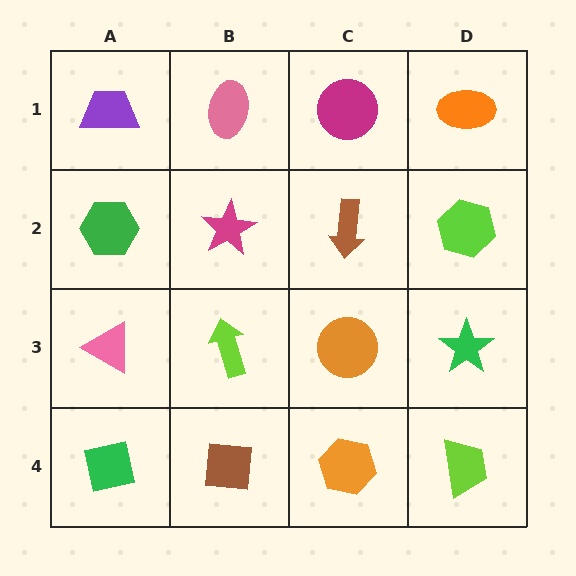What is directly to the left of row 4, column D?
An orange hexagon.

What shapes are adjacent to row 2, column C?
A magenta circle (row 1, column C), an orange circle (row 3, column C), a magenta star (row 2, column B), a lime hexagon (row 2, column D).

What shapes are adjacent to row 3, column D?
A lime hexagon (row 2, column D), a lime trapezoid (row 4, column D), an orange circle (row 3, column C).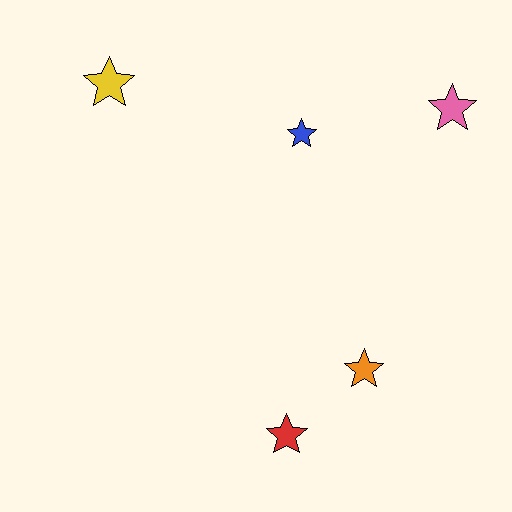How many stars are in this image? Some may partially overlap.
There are 5 stars.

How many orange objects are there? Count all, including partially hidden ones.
There is 1 orange object.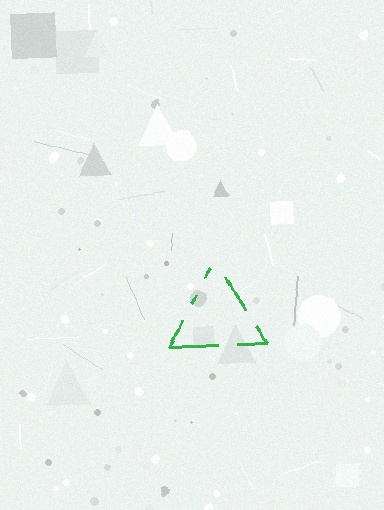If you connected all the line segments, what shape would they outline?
They would outline a triangle.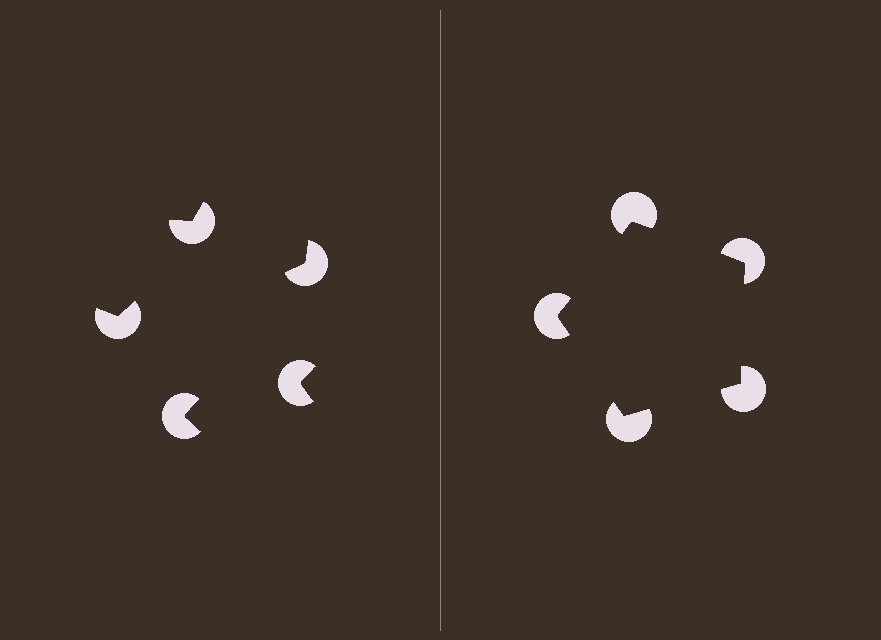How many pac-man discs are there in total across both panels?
10 — 5 on each side.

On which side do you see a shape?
An illusory pentagon appears on the right side. On the left side the wedge cuts are rotated, so no coherent shape forms.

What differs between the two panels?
The pac-man discs are positioned identically on both sides; only the wedge orientations differ. On the right they align to a pentagon; on the left they are misaligned.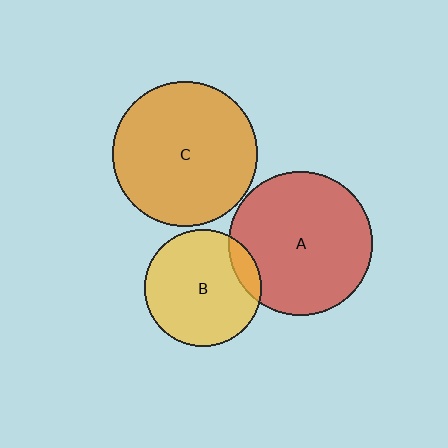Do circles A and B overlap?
Yes.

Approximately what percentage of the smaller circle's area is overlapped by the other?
Approximately 10%.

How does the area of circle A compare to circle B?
Approximately 1.5 times.